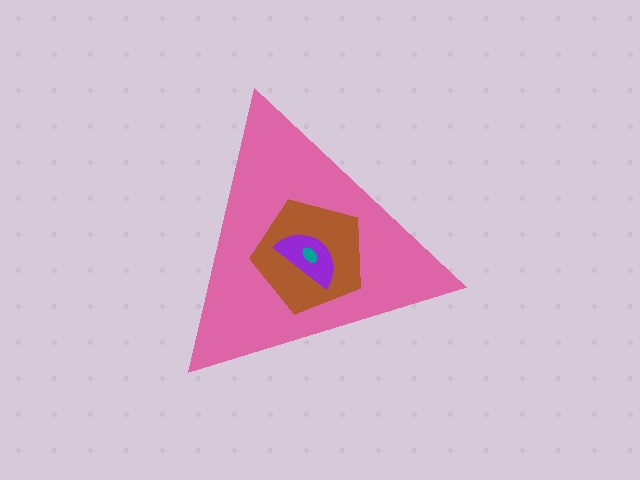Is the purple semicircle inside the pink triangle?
Yes.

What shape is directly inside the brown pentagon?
The purple semicircle.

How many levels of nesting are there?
4.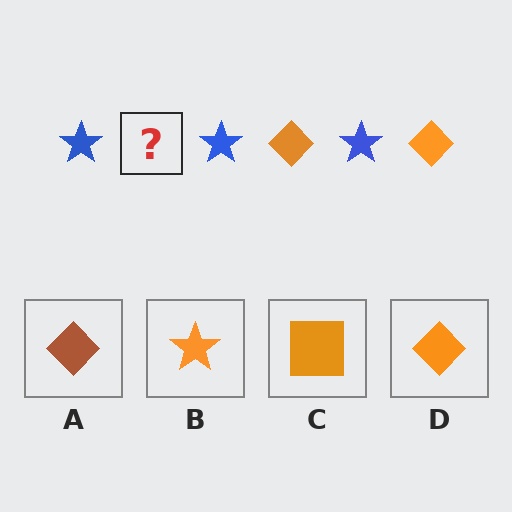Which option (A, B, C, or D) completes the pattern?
D.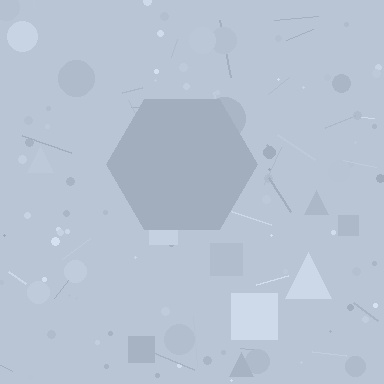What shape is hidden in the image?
A hexagon is hidden in the image.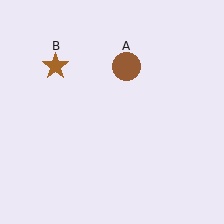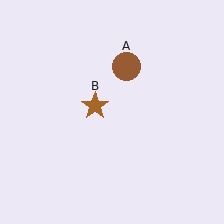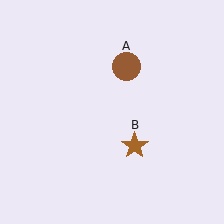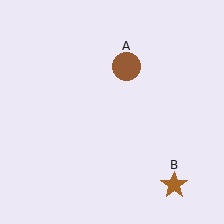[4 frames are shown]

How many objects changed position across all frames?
1 object changed position: brown star (object B).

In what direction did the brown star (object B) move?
The brown star (object B) moved down and to the right.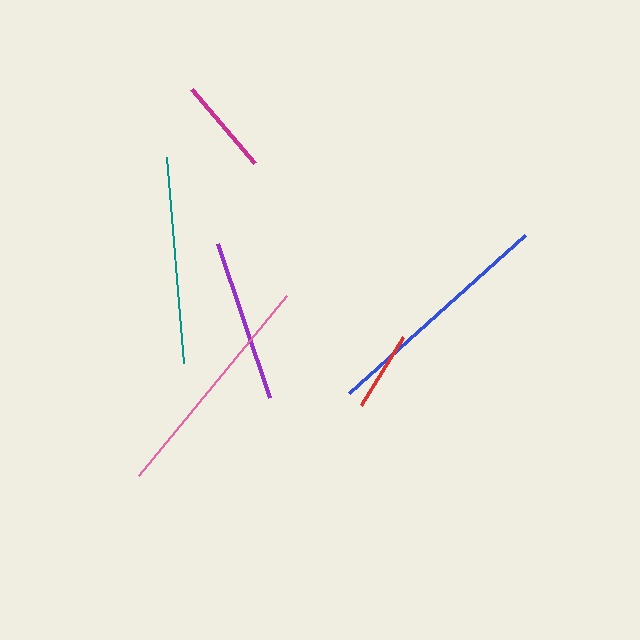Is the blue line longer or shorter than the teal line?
The blue line is longer than the teal line.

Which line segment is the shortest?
The red line is the shortest at approximately 80 pixels.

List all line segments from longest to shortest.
From longest to shortest: blue, pink, teal, purple, magenta, red.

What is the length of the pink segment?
The pink segment is approximately 233 pixels long.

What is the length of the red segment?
The red segment is approximately 80 pixels long.